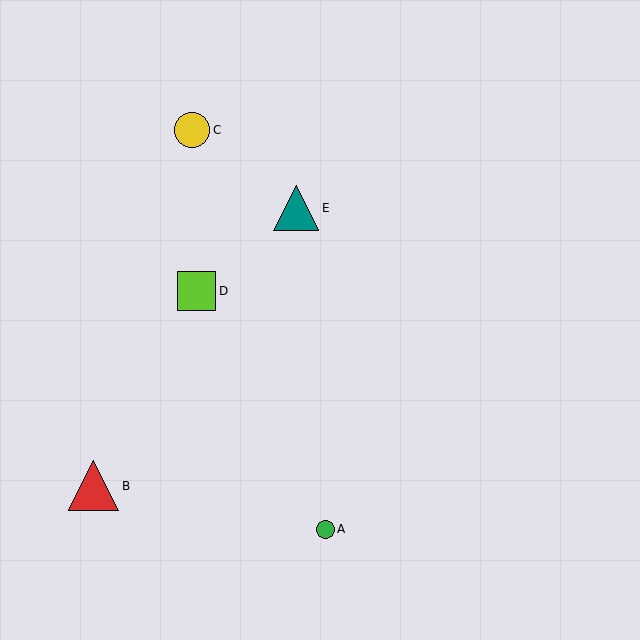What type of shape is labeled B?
Shape B is a red triangle.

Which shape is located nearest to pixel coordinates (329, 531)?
The green circle (labeled A) at (325, 529) is nearest to that location.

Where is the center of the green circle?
The center of the green circle is at (325, 529).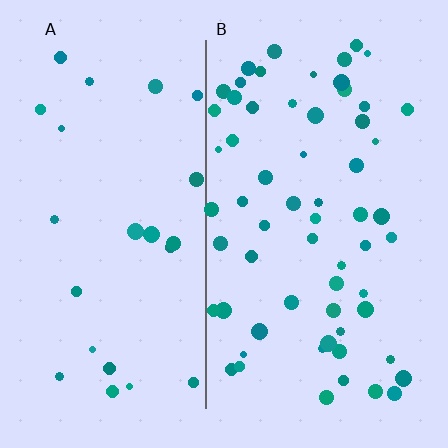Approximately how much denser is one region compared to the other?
Approximately 2.6× — region B over region A.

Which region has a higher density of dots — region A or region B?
B (the right).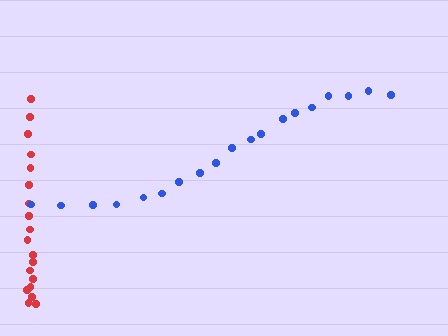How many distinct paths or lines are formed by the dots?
There are 2 distinct paths.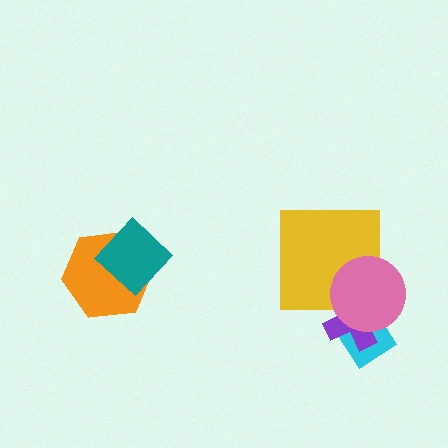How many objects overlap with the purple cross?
3 objects overlap with the purple cross.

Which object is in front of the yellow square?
The pink circle is in front of the yellow square.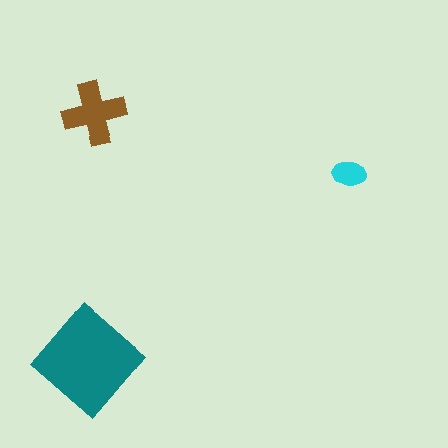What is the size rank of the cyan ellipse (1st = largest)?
3rd.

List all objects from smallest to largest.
The cyan ellipse, the brown cross, the teal diamond.